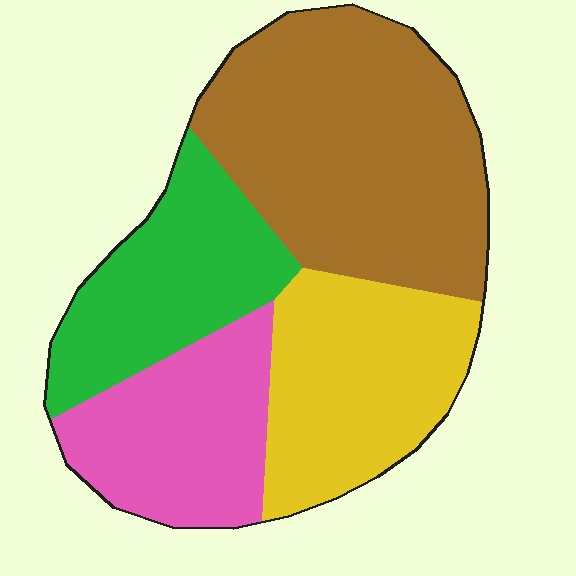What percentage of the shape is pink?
Pink takes up about one fifth (1/5) of the shape.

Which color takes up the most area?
Brown, at roughly 40%.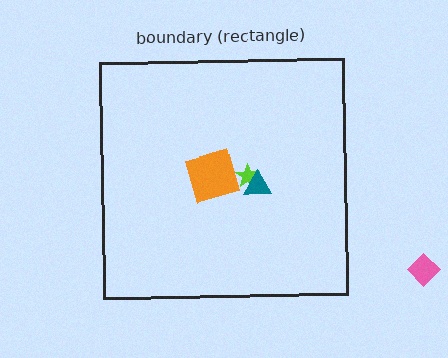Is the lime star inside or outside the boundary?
Inside.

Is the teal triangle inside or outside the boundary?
Inside.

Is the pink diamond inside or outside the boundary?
Outside.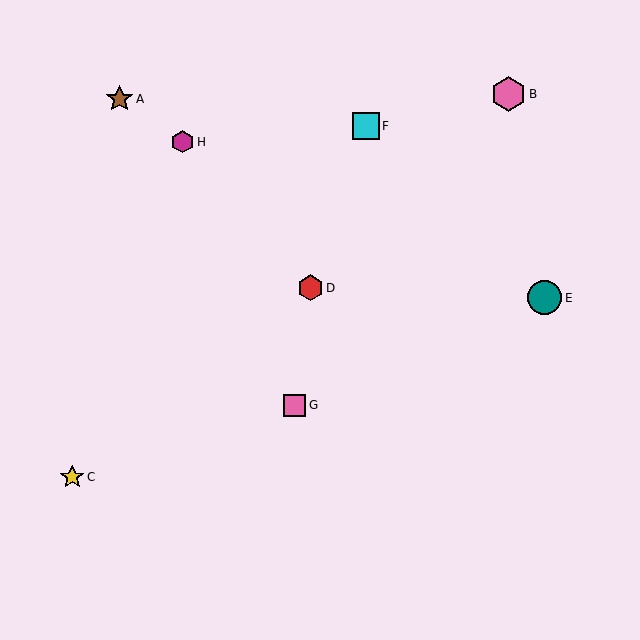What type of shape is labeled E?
Shape E is a teal circle.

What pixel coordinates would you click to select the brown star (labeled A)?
Click at (120, 99) to select the brown star A.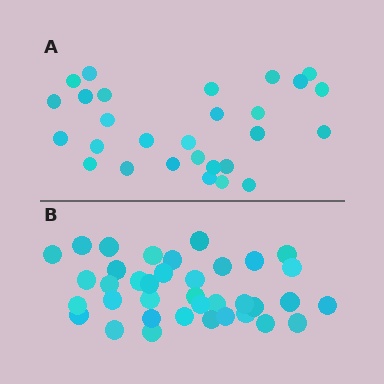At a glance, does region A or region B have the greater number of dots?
Region B (the bottom region) has more dots.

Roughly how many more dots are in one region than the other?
Region B has roughly 8 or so more dots than region A.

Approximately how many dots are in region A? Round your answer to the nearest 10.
About 30 dots. (The exact count is 28, which rounds to 30.)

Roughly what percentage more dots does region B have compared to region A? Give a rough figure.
About 30% more.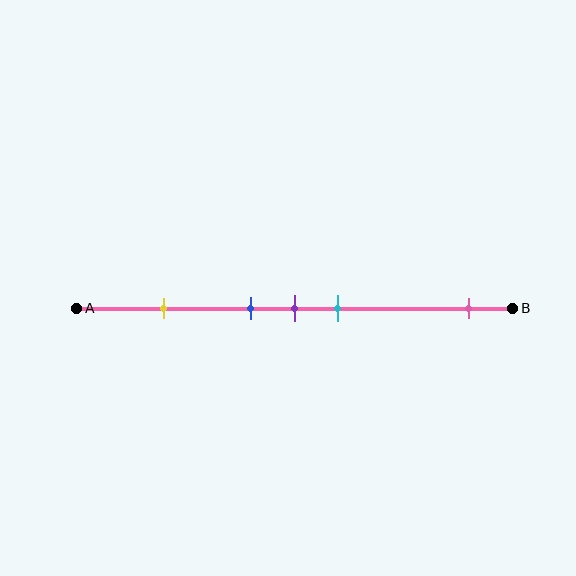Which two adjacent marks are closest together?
The blue and purple marks are the closest adjacent pair.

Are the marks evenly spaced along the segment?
No, the marks are not evenly spaced.